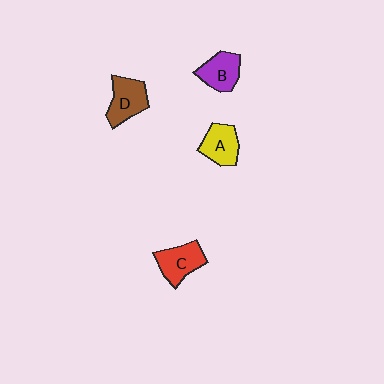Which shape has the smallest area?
Shape B (purple).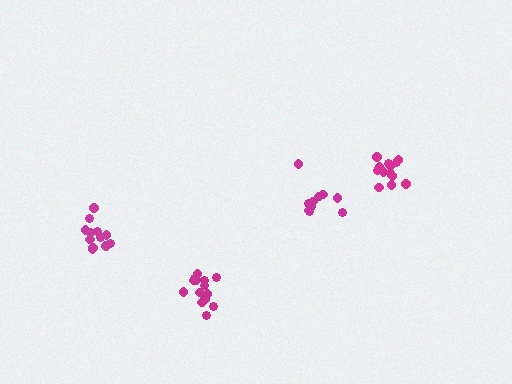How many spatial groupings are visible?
There are 4 spatial groupings.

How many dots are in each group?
Group 1: 14 dots, Group 2: 13 dots, Group 3: 10 dots, Group 4: 14 dots (51 total).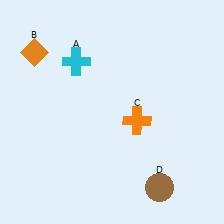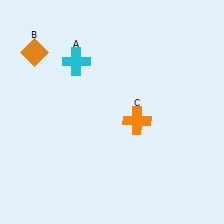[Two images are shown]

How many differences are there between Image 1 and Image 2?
There is 1 difference between the two images.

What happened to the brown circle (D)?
The brown circle (D) was removed in Image 2. It was in the bottom-right area of Image 1.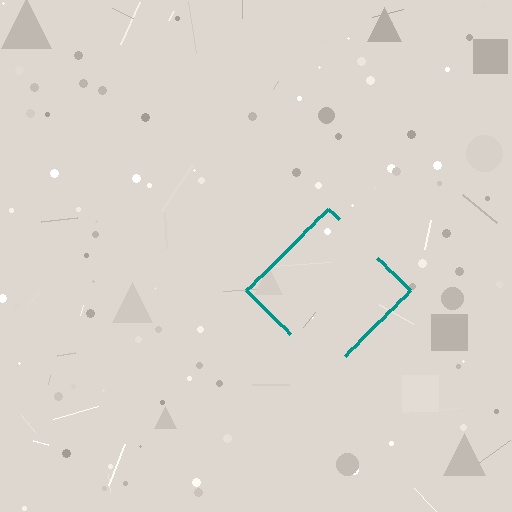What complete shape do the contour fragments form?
The contour fragments form a diamond.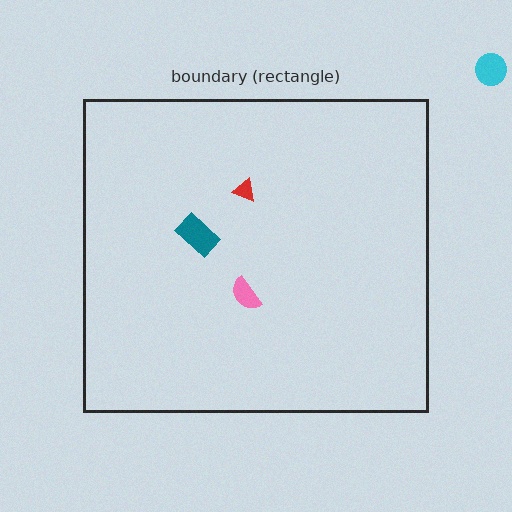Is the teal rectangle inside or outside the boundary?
Inside.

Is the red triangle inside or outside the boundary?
Inside.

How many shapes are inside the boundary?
3 inside, 1 outside.